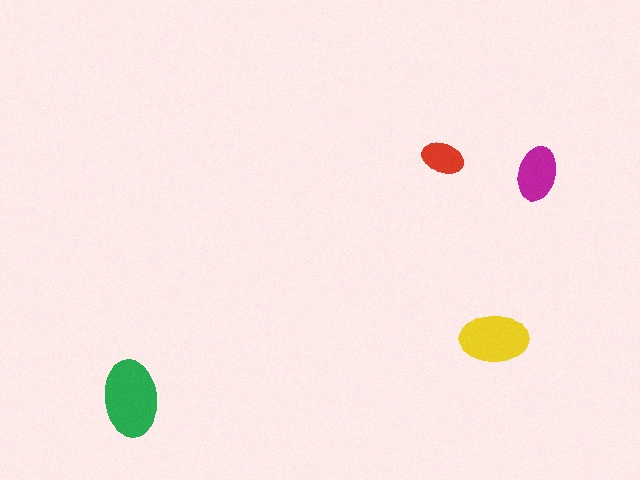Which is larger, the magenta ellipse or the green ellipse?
The green one.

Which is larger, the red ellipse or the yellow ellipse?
The yellow one.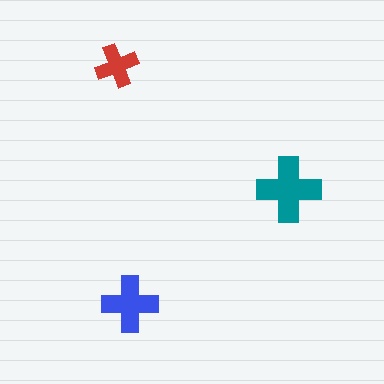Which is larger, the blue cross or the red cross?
The blue one.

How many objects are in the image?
There are 3 objects in the image.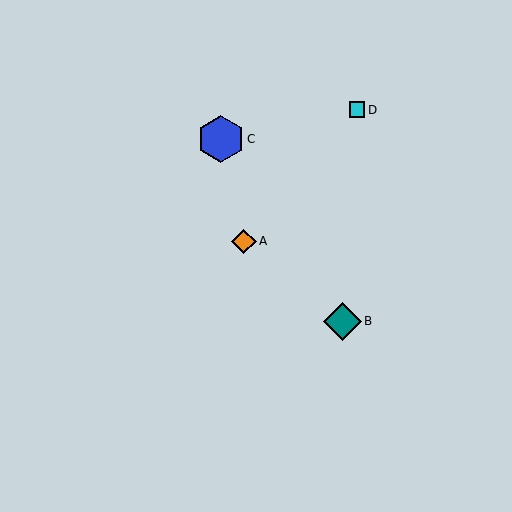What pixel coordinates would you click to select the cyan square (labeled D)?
Click at (357, 110) to select the cyan square D.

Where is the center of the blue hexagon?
The center of the blue hexagon is at (221, 139).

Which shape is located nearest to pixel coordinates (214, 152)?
The blue hexagon (labeled C) at (221, 139) is nearest to that location.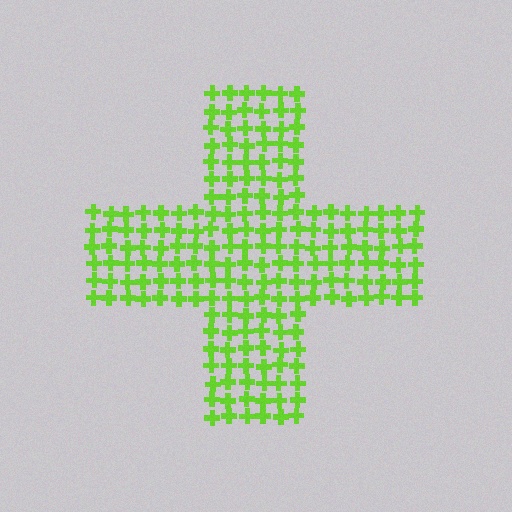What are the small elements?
The small elements are crosses.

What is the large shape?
The large shape is a cross.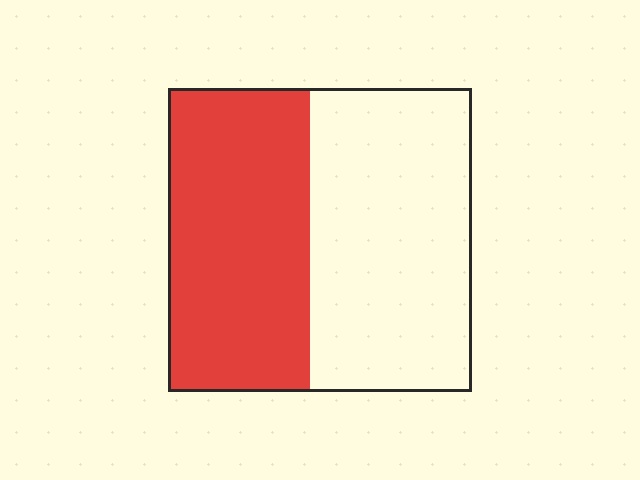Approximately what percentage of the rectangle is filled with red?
Approximately 45%.